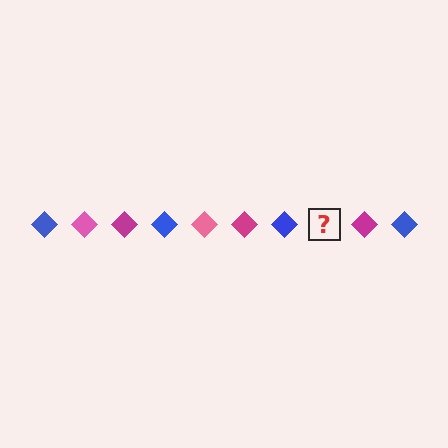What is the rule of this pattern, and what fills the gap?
The rule is that the pattern cycles through blue, pink, magenta diamonds. The gap should be filled with a pink diamond.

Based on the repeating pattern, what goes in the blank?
The blank should be a pink diamond.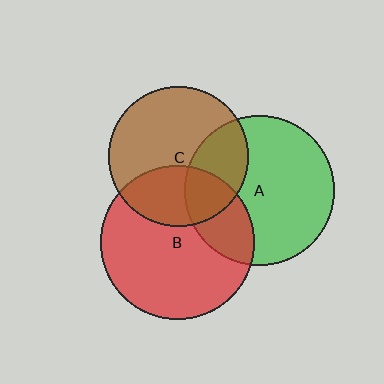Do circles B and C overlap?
Yes.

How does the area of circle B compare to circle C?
Approximately 1.2 times.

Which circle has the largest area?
Circle B (red).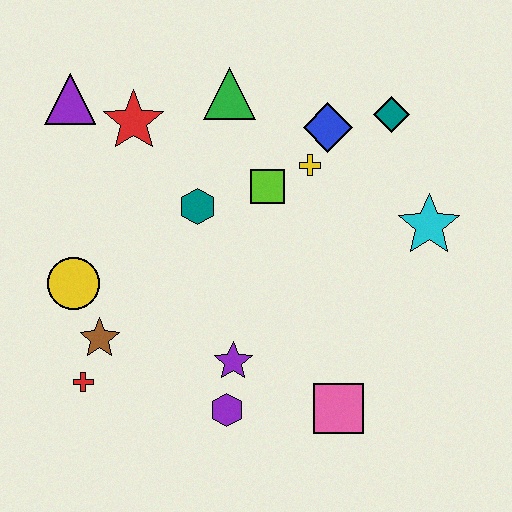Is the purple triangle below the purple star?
No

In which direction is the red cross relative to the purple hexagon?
The red cross is to the left of the purple hexagon.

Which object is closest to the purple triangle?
The red star is closest to the purple triangle.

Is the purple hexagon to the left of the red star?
No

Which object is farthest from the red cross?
The teal diamond is farthest from the red cross.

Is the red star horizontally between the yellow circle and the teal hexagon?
Yes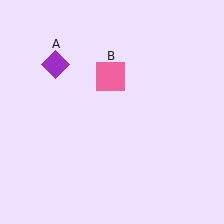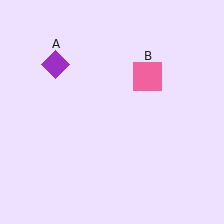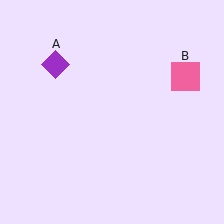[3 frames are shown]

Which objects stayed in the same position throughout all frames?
Purple diamond (object A) remained stationary.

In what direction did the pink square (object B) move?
The pink square (object B) moved right.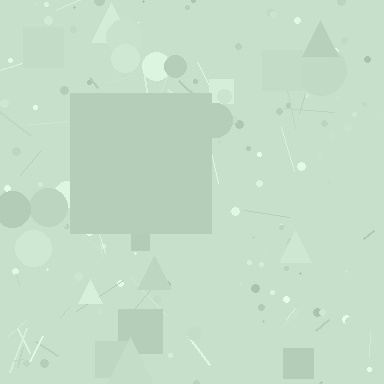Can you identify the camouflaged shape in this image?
The camouflaged shape is a square.